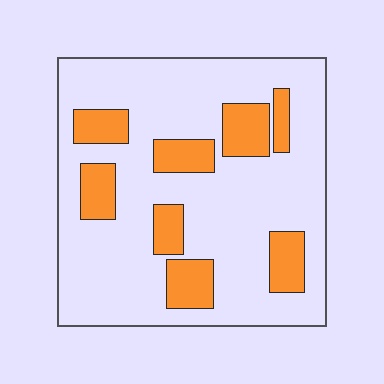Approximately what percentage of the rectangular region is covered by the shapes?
Approximately 20%.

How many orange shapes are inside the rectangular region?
8.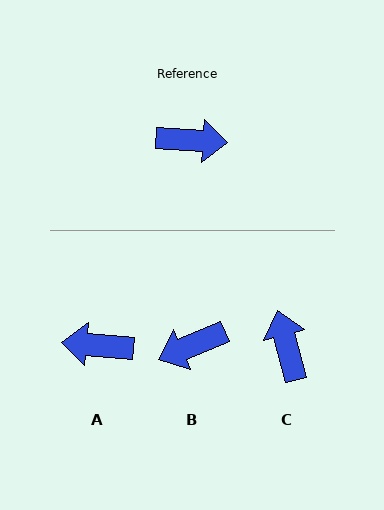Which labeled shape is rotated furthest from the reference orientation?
A, about 178 degrees away.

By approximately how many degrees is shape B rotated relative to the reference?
Approximately 154 degrees clockwise.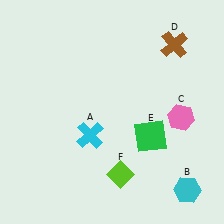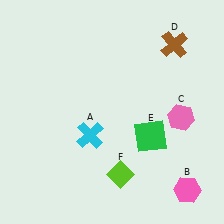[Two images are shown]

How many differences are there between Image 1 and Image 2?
There is 1 difference between the two images.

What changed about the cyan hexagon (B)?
In Image 1, B is cyan. In Image 2, it changed to pink.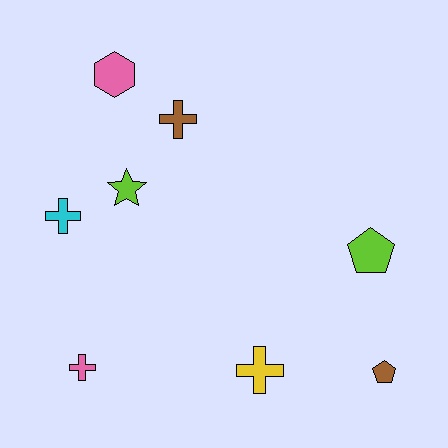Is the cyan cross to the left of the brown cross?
Yes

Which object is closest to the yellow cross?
The brown pentagon is closest to the yellow cross.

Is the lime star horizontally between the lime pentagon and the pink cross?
Yes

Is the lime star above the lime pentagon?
Yes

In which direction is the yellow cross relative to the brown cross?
The yellow cross is below the brown cross.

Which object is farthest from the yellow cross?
The pink hexagon is farthest from the yellow cross.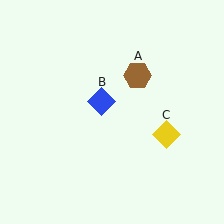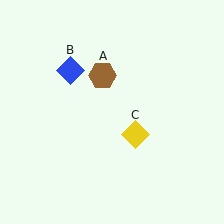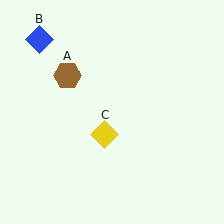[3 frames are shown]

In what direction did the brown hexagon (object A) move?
The brown hexagon (object A) moved left.